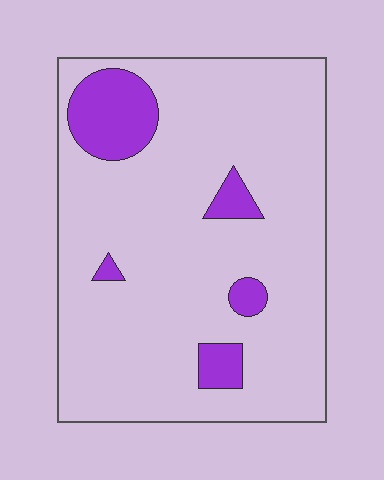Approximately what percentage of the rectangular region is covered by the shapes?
Approximately 10%.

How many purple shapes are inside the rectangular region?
5.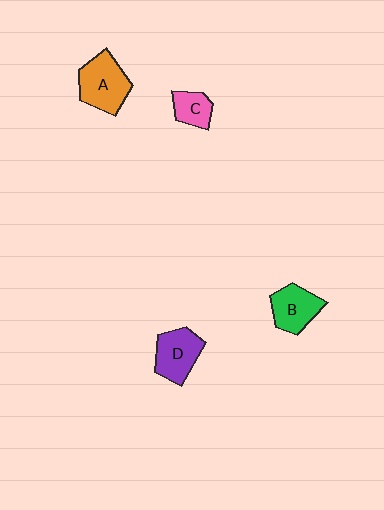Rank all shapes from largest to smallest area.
From largest to smallest: A (orange), D (purple), B (green), C (pink).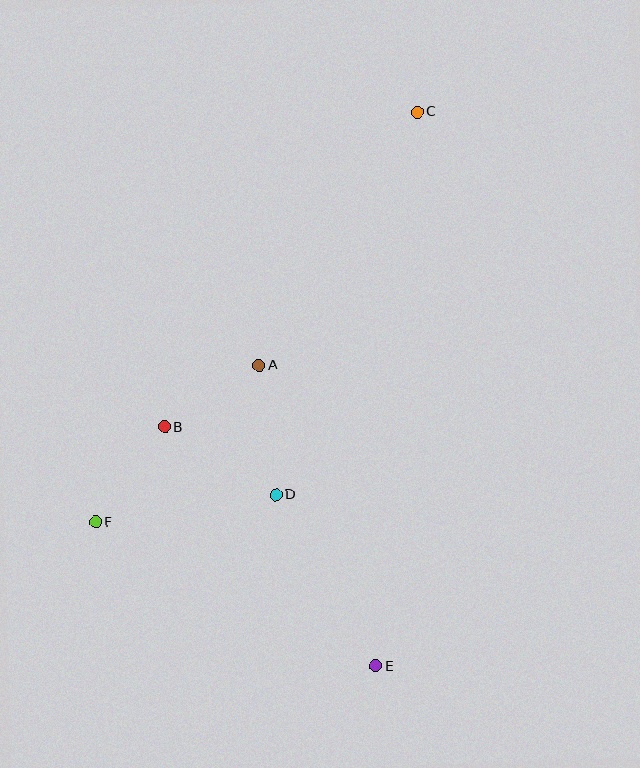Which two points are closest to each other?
Points A and B are closest to each other.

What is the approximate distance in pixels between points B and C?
The distance between B and C is approximately 404 pixels.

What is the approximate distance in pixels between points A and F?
The distance between A and F is approximately 227 pixels.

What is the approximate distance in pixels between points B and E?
The distance between B and E is approximately 319 pixels.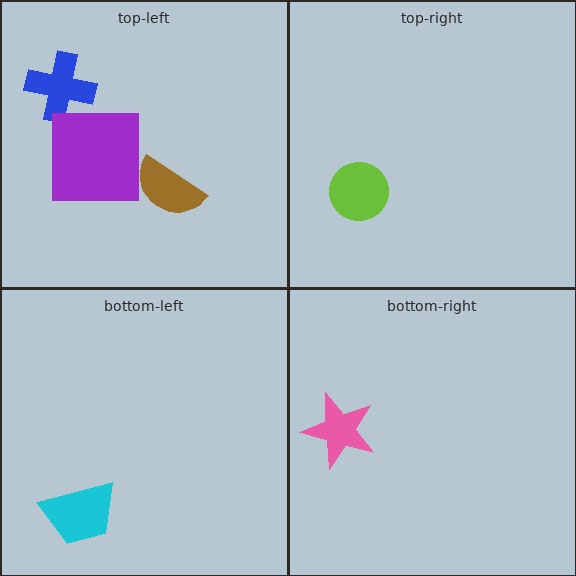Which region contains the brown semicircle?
The top-left region.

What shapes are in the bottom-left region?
The cyan trapezoid.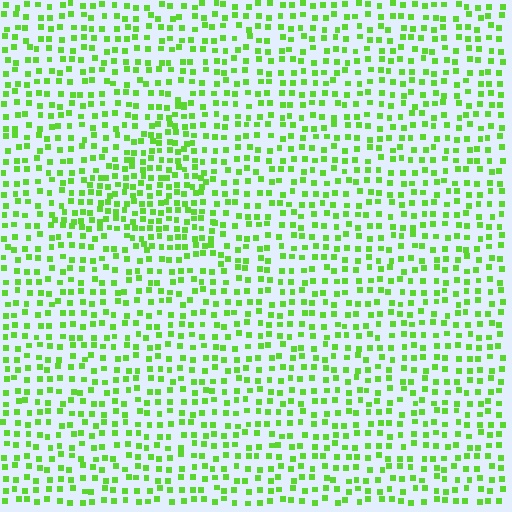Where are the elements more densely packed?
The elements are more densely packed inside the triangle boundary.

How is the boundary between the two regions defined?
The boundary is defined by a change in element density (approximately 1.6x ratio). All elements are the same color, size, and shape.